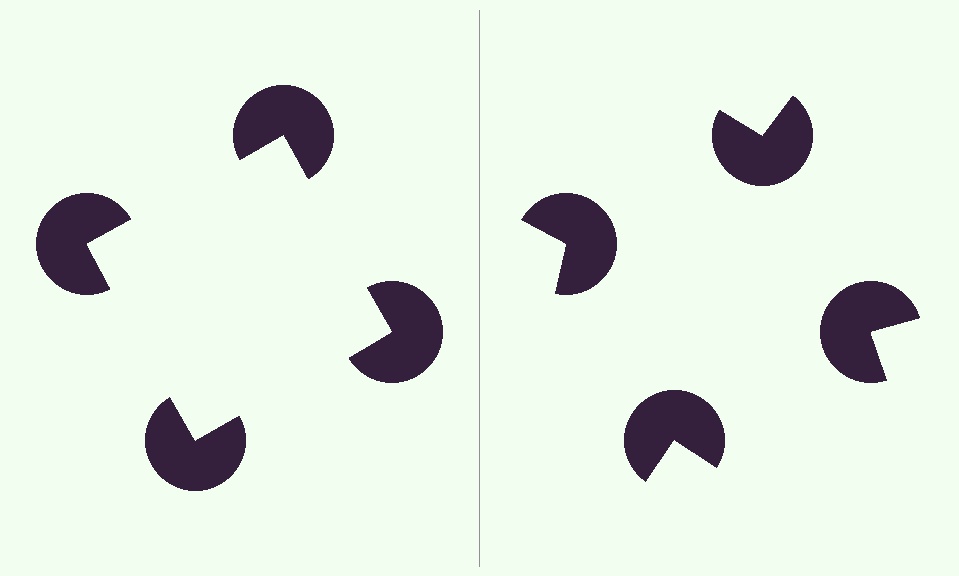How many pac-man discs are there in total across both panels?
8 — 4 on each side.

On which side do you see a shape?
An illusory square appears on the left side. On the right side the wedge cuts are rotated, so no coherent shape forms.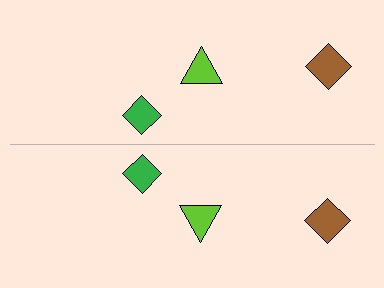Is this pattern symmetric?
Yes, this pattern has bilateral (reflection) symmetry.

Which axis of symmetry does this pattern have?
The pattern has a horizontal axis of symmetry running through the center of the image.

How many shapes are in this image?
There are 6 shapes in this image.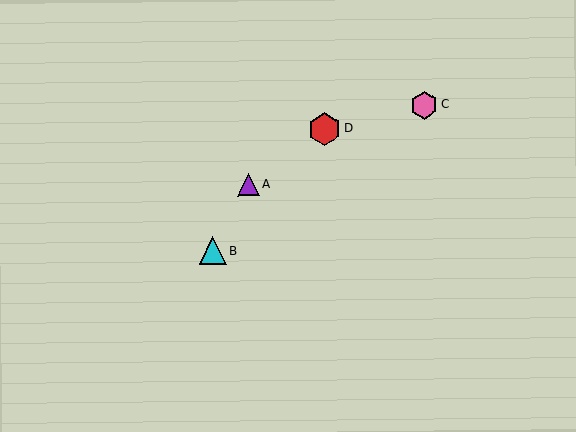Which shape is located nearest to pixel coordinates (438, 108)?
The pink hexagon (labeled C) at (424, 105) is nearest to that location.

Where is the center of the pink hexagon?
The center of the pink hexagon is at (424, 105).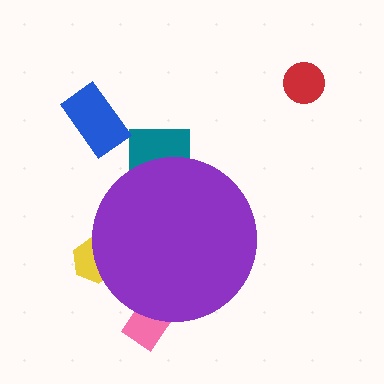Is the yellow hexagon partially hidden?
Yes, the yellow hexagon is partially hidden behind the purple circle.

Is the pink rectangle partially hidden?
Yes, the pink rectangle is partially hidden behind the purple circle.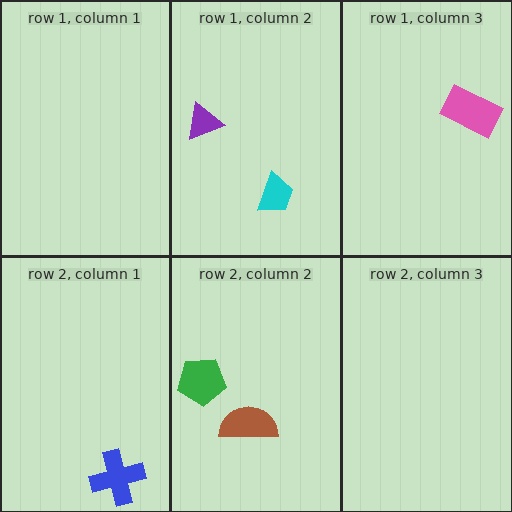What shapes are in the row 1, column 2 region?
The cyan trapezoid, the purple triangle.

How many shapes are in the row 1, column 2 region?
2.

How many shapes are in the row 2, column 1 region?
1.